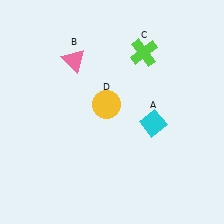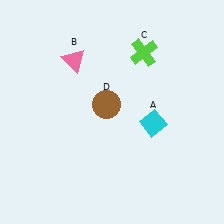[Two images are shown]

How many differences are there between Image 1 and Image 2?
There is 1 difference between the two images.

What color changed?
The circle (D) changed from yellow in Image 1 to brown in Image 2.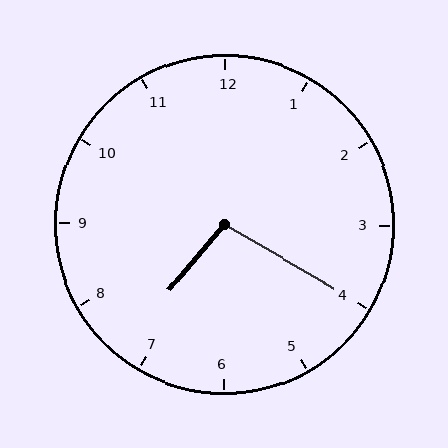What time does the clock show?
7:20.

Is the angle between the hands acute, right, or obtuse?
It is obtuse.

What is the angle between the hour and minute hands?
Approximately 100 degrees.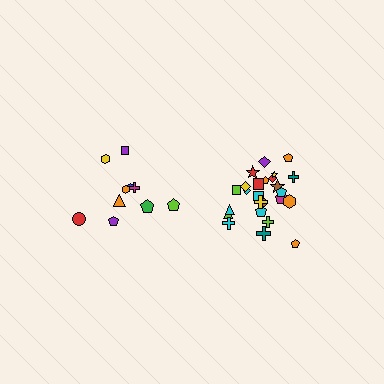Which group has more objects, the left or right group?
The right group.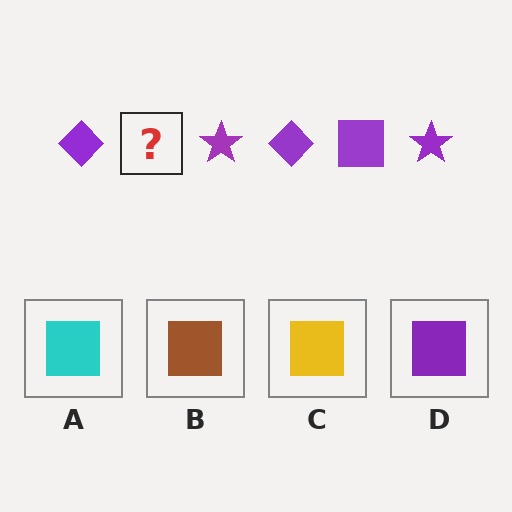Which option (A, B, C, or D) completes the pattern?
D.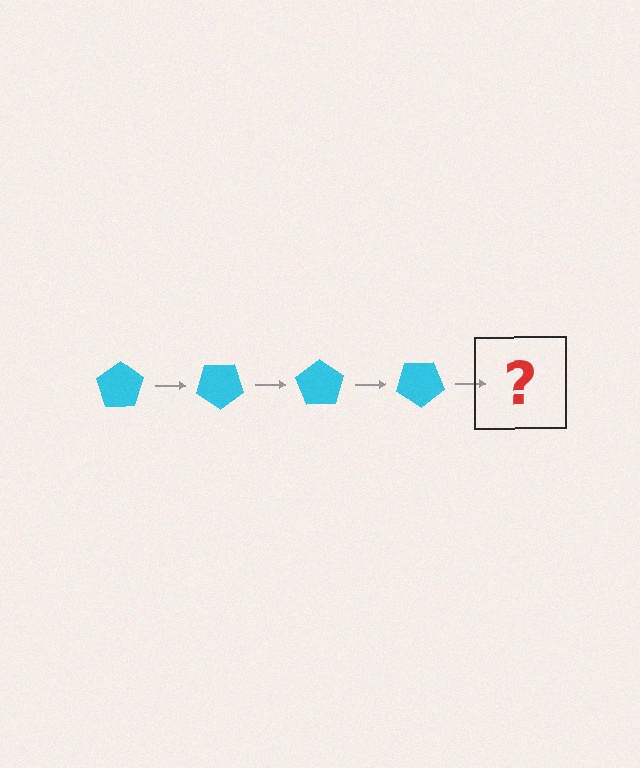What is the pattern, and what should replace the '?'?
The pattern is that the pentagon rotates 35 degrees each step. The '?' should be a cyan pentagon rotated 140 degrees.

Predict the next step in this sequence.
The next step is a cyan pentagon rotated 140 degrees.